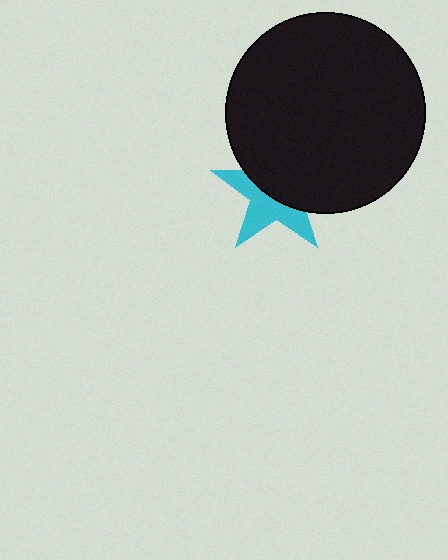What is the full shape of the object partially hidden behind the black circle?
The partially hidden object is a cyan star.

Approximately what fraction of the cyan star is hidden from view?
Roughly 53% of the cyan star is hidden behind the black circle.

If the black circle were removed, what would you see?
You would see the complete cyan star.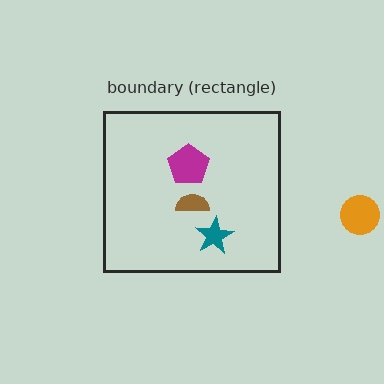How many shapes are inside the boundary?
3 inside, 1 outside.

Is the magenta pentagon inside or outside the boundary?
Inside.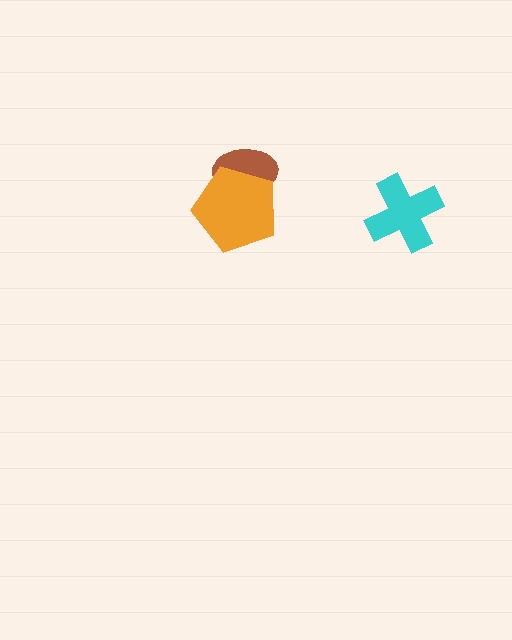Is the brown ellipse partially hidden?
Yes, it is partially covered by another shape.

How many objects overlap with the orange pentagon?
1 object overlaps with the orange pentagon.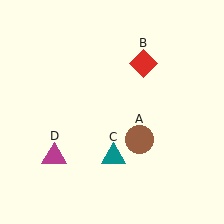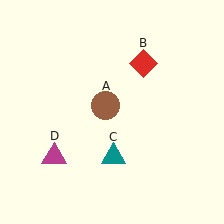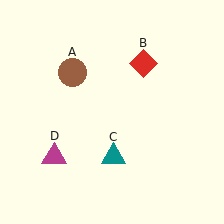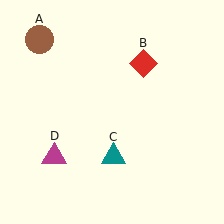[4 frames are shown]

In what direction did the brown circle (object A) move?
The brown circle (object A) moved up and to the left.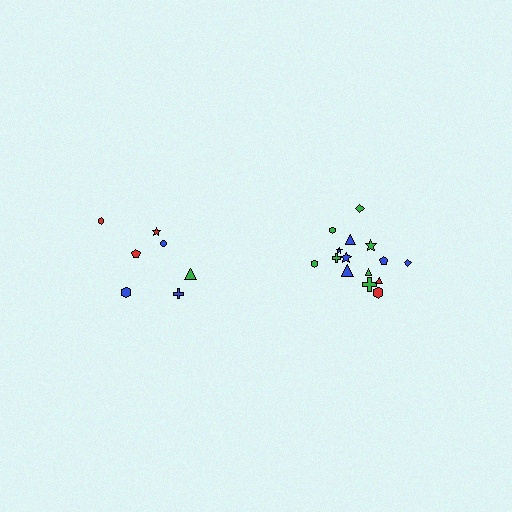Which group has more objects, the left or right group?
The right group.